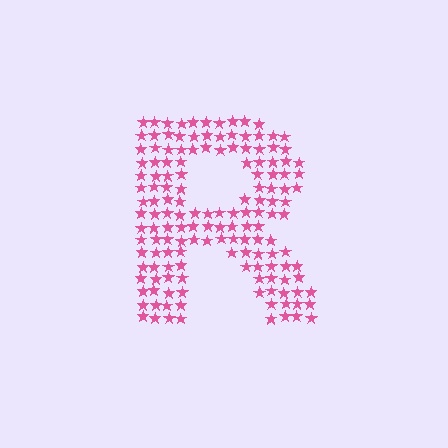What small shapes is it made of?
It is made of small stars.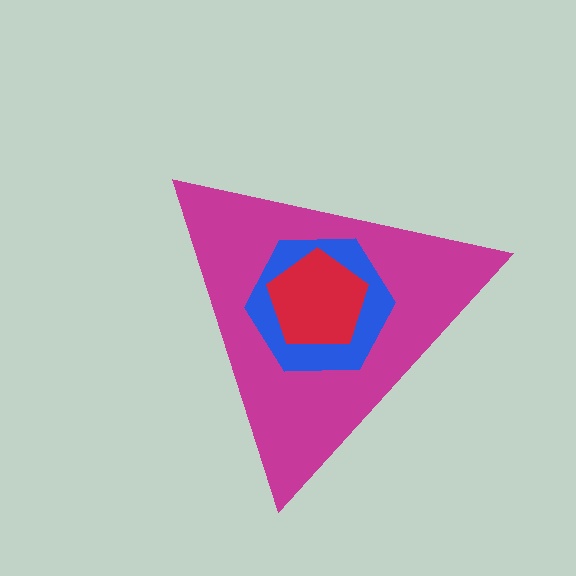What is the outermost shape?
The magenta triangle.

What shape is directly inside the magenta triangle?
The blue hexagon.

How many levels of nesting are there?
3.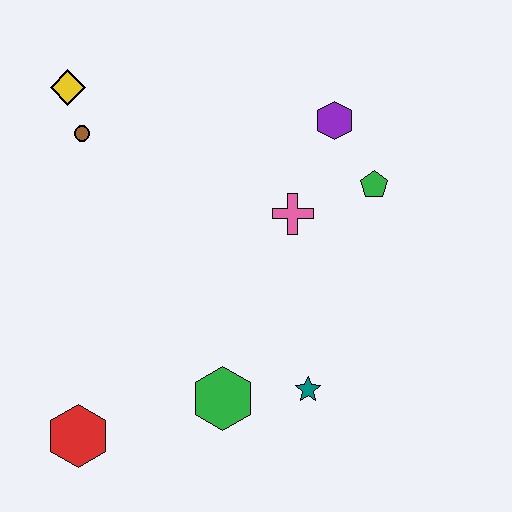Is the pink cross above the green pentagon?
No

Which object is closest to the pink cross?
The green pentagon is closest to the pink cross.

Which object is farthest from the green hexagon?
The yellow diamond is farthest from the green hexagon.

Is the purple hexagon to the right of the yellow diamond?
Yes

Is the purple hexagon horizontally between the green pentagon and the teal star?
Yes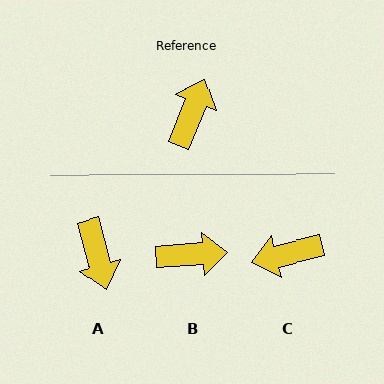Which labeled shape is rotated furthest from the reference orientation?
A, about 143 degrees away.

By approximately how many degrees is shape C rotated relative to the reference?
Approximately 125 degrees counter-clockwise.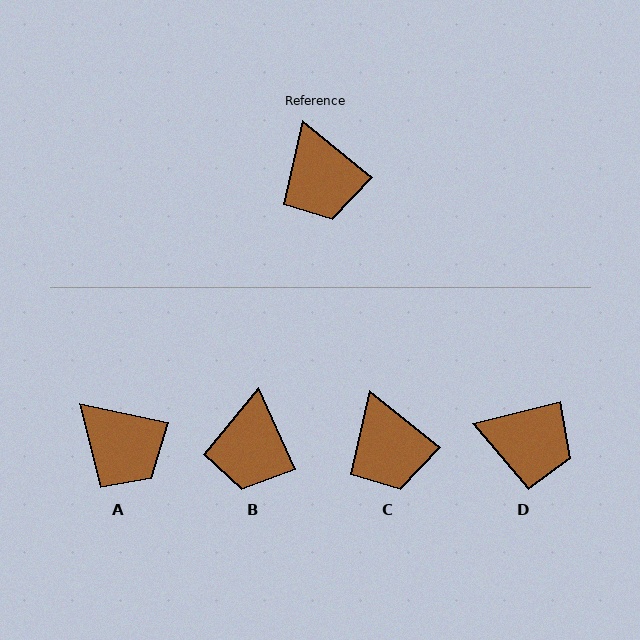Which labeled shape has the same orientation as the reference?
C.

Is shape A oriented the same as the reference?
No, it is off by about 27 degrees.